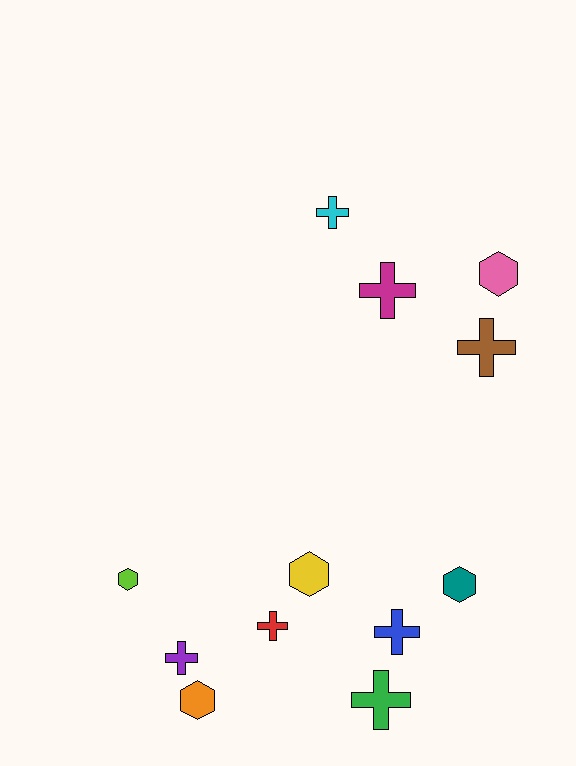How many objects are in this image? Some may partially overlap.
There are 12 objects.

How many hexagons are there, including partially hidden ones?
There are 5 hexagons.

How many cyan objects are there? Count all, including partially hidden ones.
There is 1 cyan object.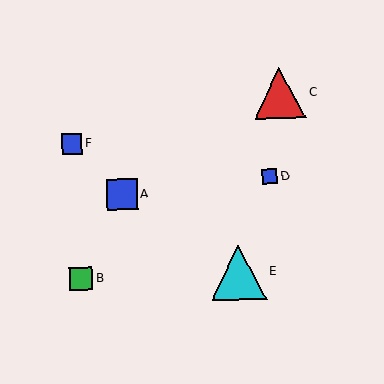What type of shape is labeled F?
Shape F is a blue square.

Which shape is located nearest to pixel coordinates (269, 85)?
The red triangle (labeled C) at (280, 93) is nearest to that location.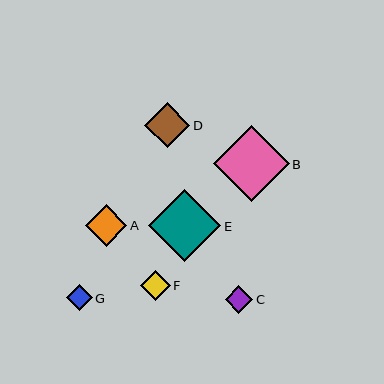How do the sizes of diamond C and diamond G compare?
Diamond C and diamond G are approximately the same size.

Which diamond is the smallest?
Diamond G is the smallest with a size of approximately 26 pixels.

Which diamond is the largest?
Diamond B is the largest with a size of approximately 76 pixels.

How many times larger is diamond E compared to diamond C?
Diamond E is approximately 2.6 times the size of diamond C.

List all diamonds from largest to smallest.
From largest to smallest: B, E, D, A, F, C, G.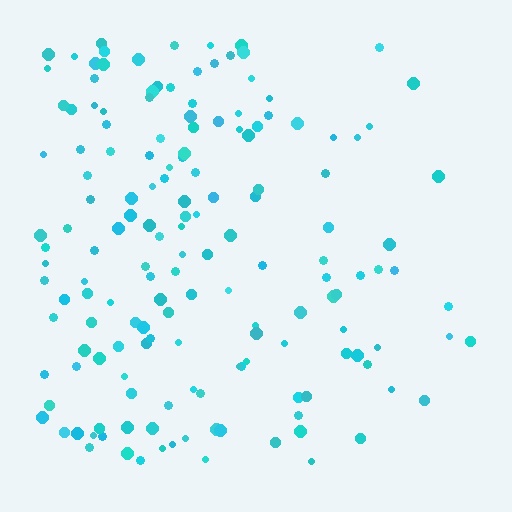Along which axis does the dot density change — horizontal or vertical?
Horizontal.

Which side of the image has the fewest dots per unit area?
The right.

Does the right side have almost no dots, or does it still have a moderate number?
Still a moderate number, just noticeably fewer than the left.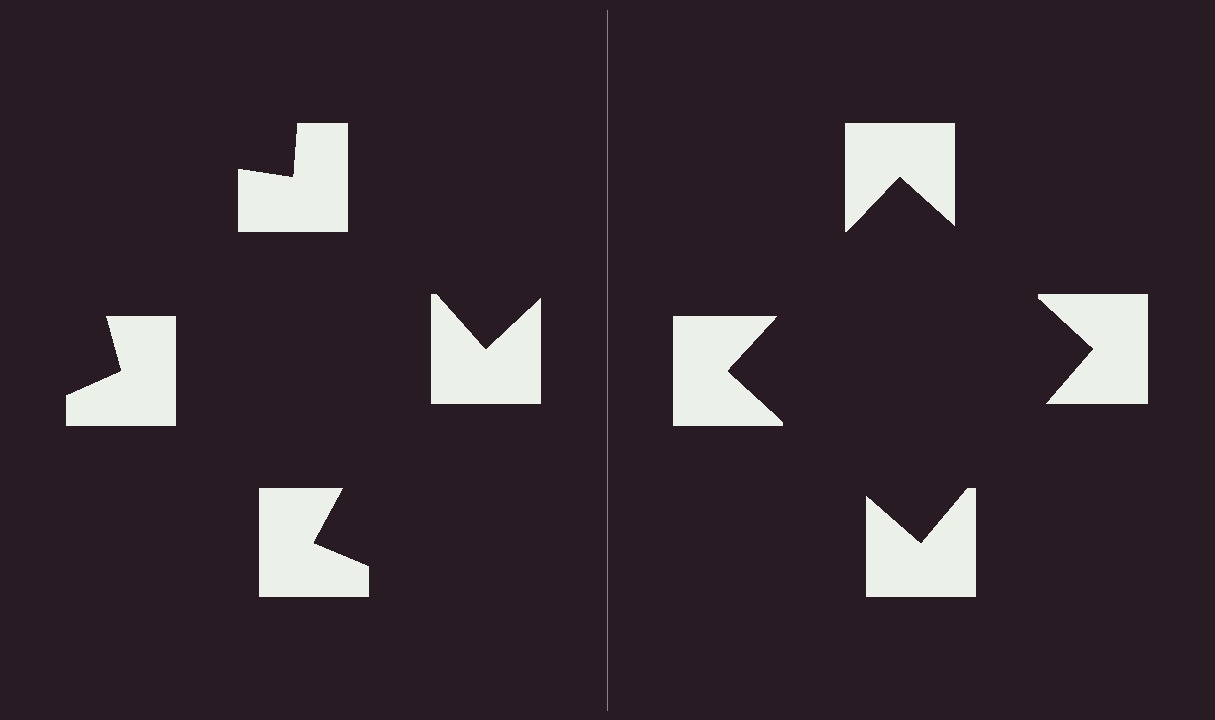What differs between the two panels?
The notched squares are positioned identically on both sides; only the wedge orientations differ. On the right they align to a square; on the left they are misaligned.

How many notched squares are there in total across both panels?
8 — 4 on each side.